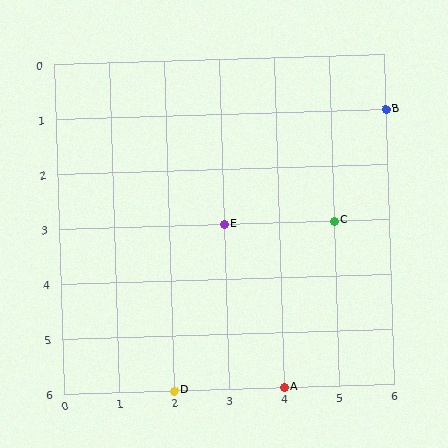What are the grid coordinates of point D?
Point D is at grid coordinates (2, 6).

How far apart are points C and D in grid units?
Points C and D are 3 columns and 3 rows apart (about 4.2 grid units diagonally).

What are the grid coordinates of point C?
Point C is at grid coordinates (5, 3).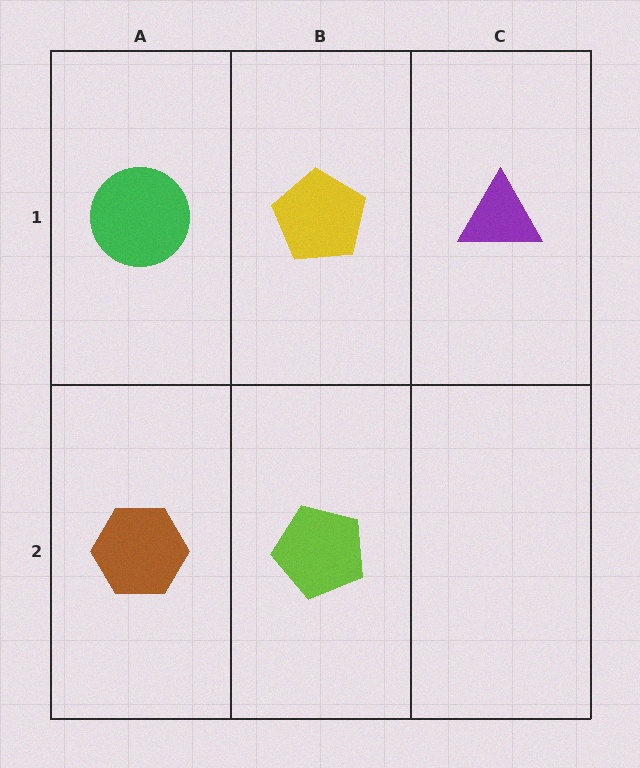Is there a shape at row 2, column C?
No, that cell is empty.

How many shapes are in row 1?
3 shapes.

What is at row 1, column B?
A yellow pentagon.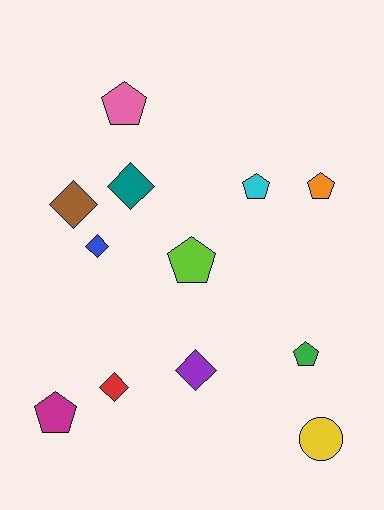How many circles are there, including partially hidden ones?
There is 1 circle.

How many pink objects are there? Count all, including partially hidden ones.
There is 1 pink object.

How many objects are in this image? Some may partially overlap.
There are 12 objects.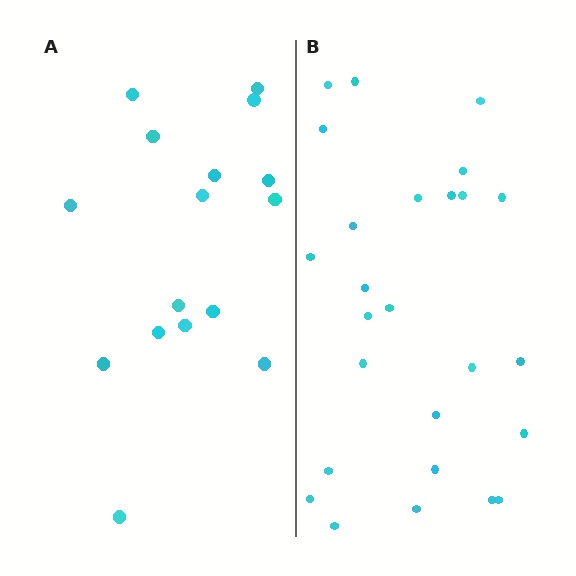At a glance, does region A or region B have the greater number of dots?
Region B (the right region) has more dots.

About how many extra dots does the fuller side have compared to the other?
Region B has roughly 10 or so more dots than region A.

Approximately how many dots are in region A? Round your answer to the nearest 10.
About 20 dots. (The exact count is 16, which rounds to 20.)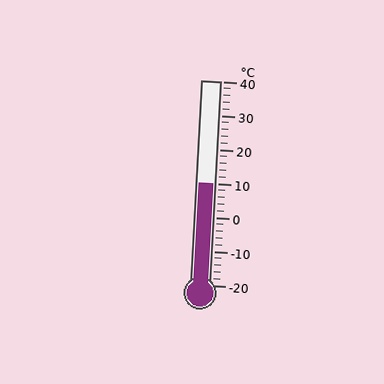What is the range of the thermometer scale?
The thermometer scale ranges from -20°C to 40°C.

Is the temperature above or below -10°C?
The temperature is above -10°C.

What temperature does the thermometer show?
The thermometer shows approximately 10°C.